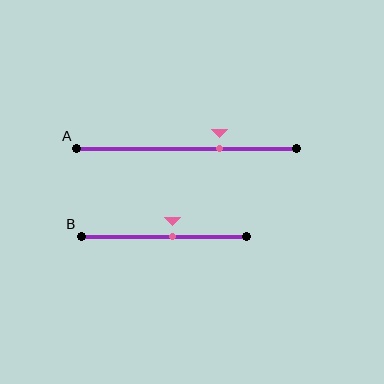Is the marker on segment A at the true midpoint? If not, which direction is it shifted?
No, the marker on segment A is shifted to the right by about 15% of the segment length.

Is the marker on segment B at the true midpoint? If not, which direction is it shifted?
No, the marker on segment B is shifted to the right by about 5% of the segment length.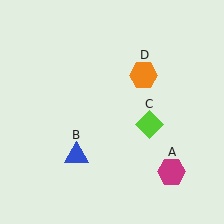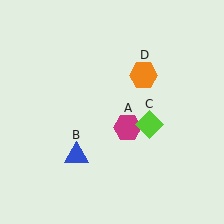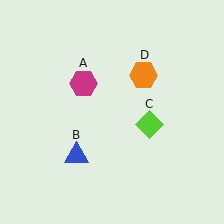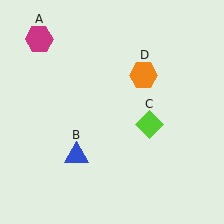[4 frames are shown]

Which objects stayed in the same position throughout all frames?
Blue triangle (object B) and lime diamond (object C) and orange hexagon (object D) remained stationary.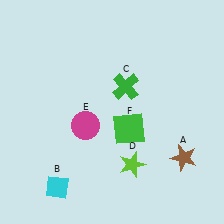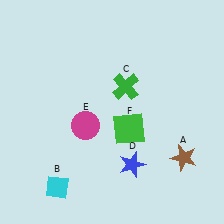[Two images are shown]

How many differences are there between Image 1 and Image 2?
There is 1 difference between the two images.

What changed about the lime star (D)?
In Image 1, D is lime. In Image 2, it changed to blue.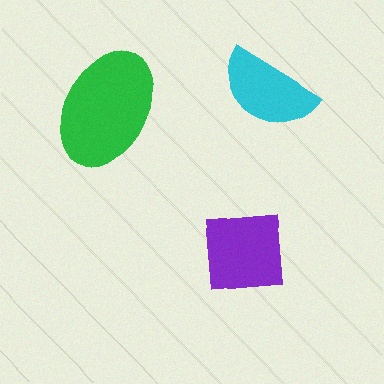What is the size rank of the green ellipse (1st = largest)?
1st.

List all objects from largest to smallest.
The green ellipse, the purple square, the cyan semicircle.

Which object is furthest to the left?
The green ellipse is leftmost.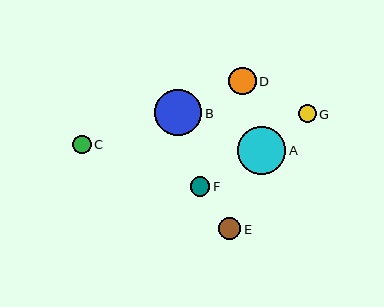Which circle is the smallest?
Circle G is the smallest with a size of approximately 18 pixels.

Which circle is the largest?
Circle A is the largest with a size of approximately 48 pixels.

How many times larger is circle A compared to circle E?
Circle A is approximately 2.2 times the size of circle E.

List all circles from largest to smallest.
From largest to smallest: A, B, D, E, F, C, G.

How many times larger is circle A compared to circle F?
Circle A is approximately 2.4 times the size of circle F.